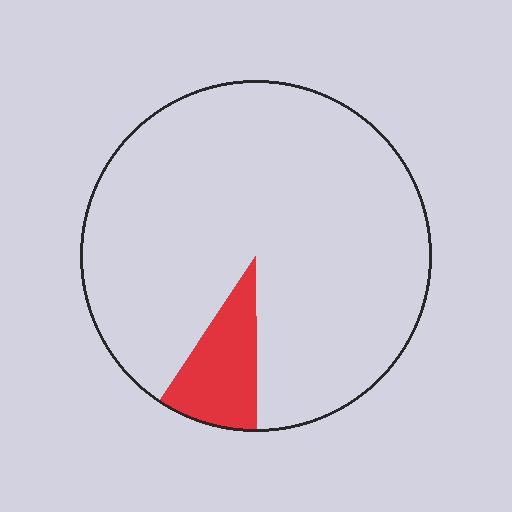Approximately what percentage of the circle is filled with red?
Approximately 10%.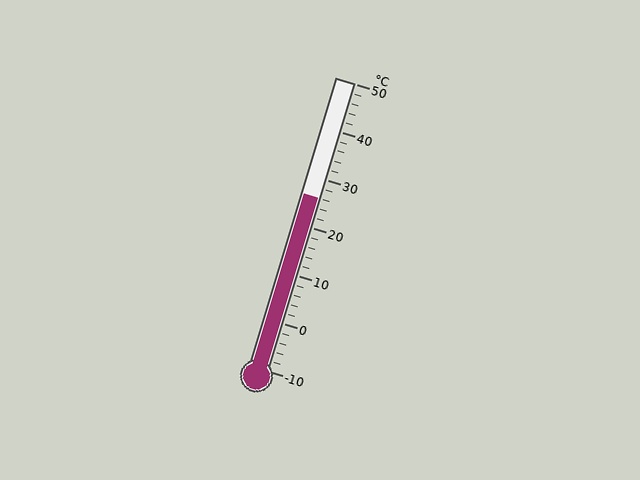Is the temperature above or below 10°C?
The temperature is above 10°C.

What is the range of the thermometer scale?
The thermometer scale ranges from -10°C to 50°C.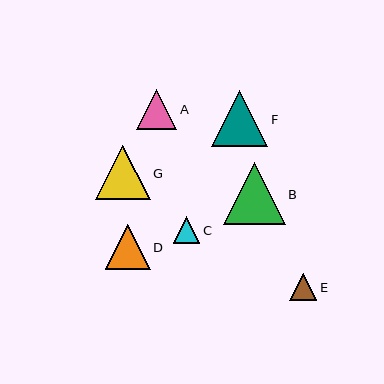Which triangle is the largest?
Triangle B is the largest with a size of approximately 62 pixels.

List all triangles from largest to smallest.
From largest to smallest: B, F, G, D, A, E, C.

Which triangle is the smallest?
Triangle C is the smallest with a size of approximately 27 pixels.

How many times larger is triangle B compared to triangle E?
Triangle B is approximately 2.3 times the size of triangle E.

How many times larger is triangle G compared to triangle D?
Triangle G is approximately 1.2 times the size of triangle D.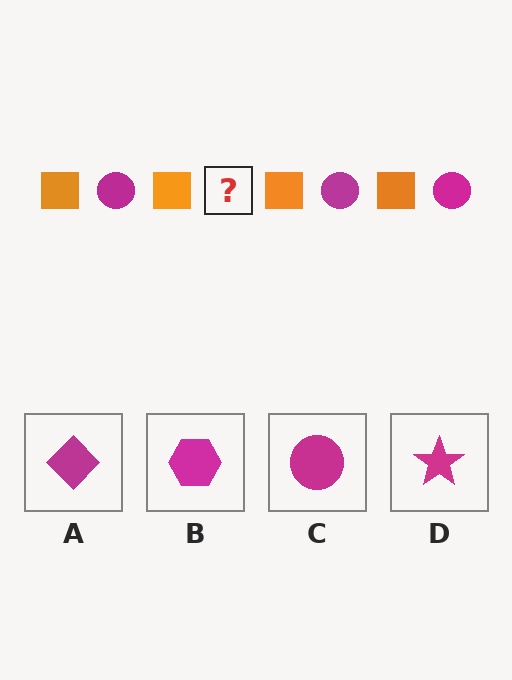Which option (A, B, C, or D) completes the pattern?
C.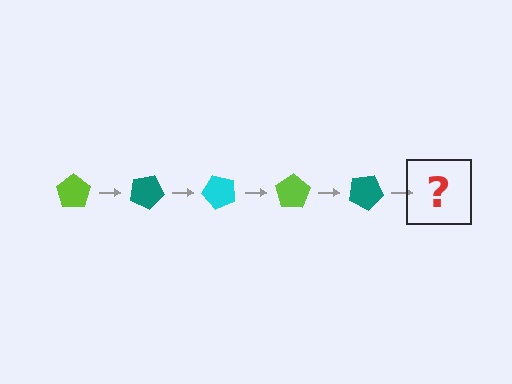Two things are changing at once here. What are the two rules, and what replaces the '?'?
The two rules are that it rotates 25 degrees each step and the color cycles through lime, teal, and cyan. The '?' should be a cyan pentagon, rotated 125 degrees from the start.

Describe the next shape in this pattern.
It should be a cyan pentagon, rotated 125 degrees from the start.